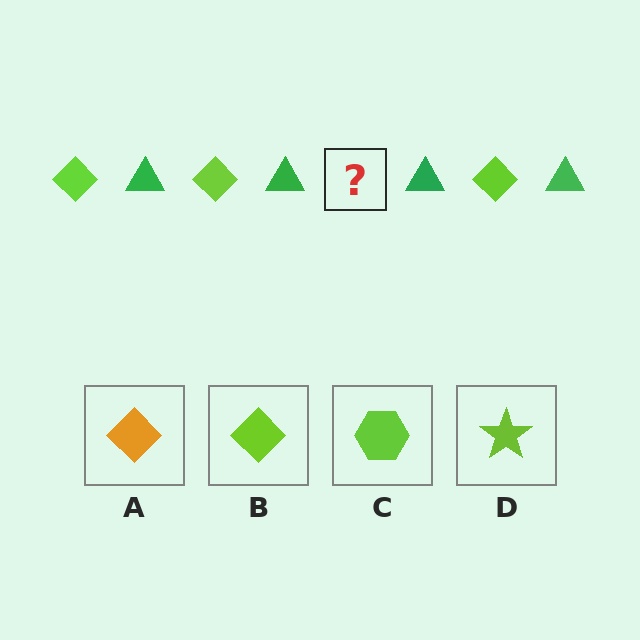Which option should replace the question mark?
Option B.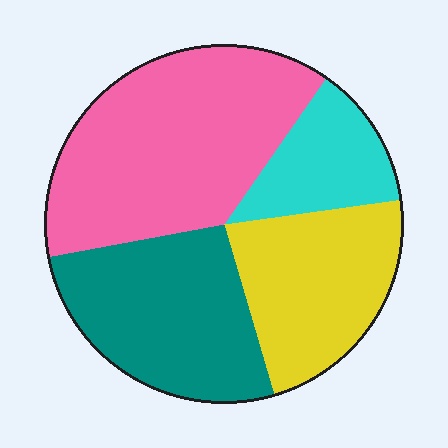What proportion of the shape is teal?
Teal covers roughly 25% of the shape.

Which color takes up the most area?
Pink, at roughly 40%.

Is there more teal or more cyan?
Teal.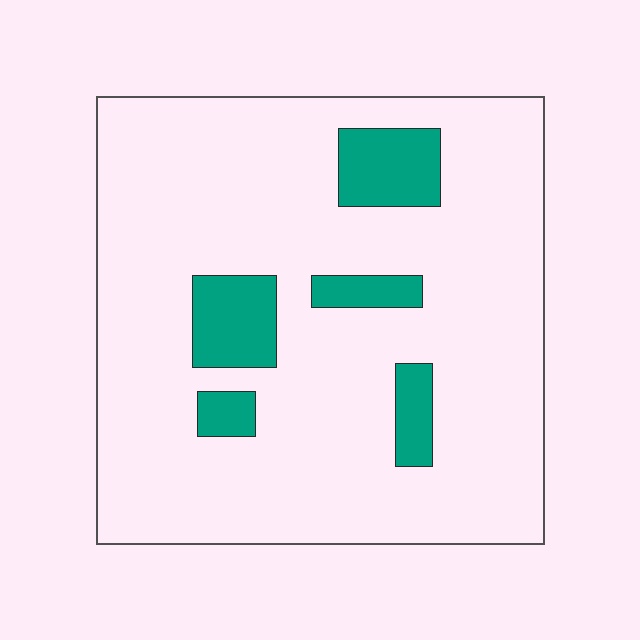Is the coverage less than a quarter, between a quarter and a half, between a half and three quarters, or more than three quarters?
Less than a quarter.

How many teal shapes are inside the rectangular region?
5.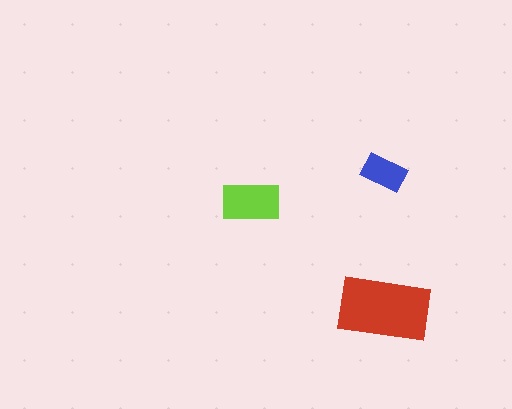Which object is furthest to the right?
The red rectangle is rightmost.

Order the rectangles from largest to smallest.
the red one, the lime one, the blue one.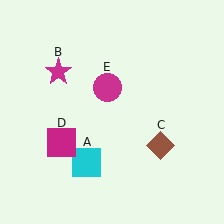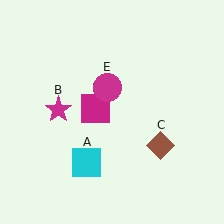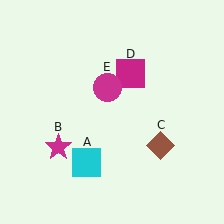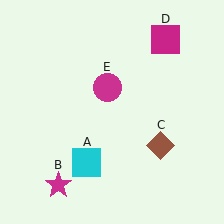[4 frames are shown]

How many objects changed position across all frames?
2 objects changed position: magenta star (object B), magenta square (object D).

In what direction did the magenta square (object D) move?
The magenta square (object D) moved up and to the right.